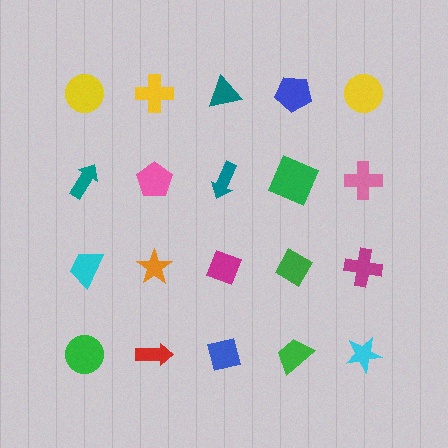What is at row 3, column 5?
A magenta cross.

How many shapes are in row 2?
5 shapes.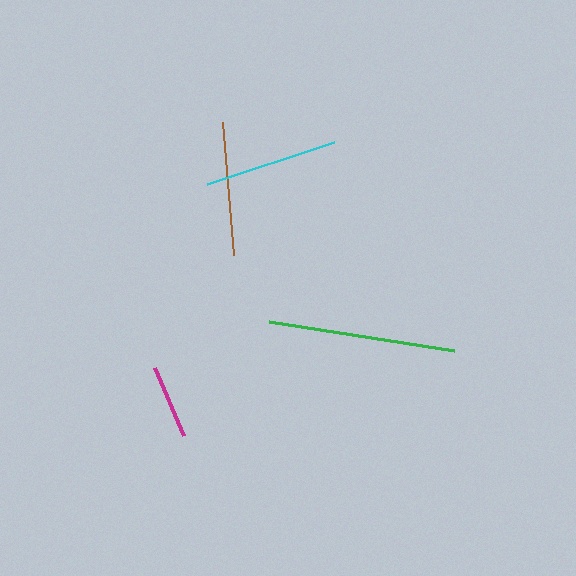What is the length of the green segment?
The green segment is approximately 188 pixels long.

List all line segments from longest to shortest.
From longest to shortest: green, cyan, brown, magenta.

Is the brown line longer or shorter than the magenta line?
The brown line is longer than the magenta line.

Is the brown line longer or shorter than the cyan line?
The cyan line is longer than the brown line.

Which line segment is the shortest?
The magenta line is the shortest at approximately 75 pixels.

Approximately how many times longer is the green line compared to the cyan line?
The green line is approximately 1.4 times the length of the cyan line.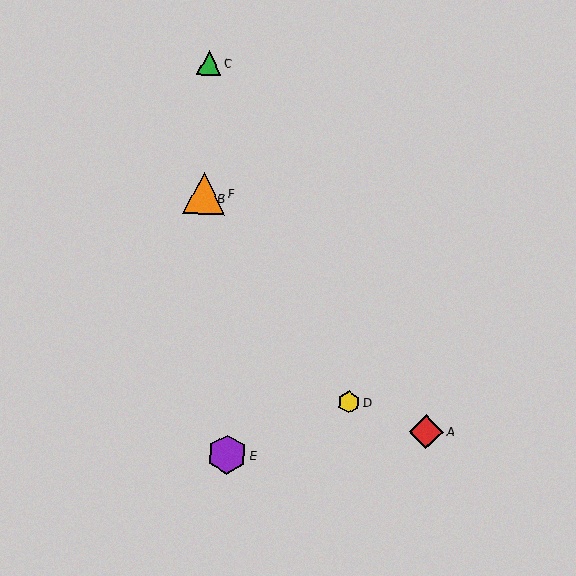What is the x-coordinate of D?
Object D is at x≈349.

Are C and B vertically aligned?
Yes, both are at x≈209.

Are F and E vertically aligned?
No, F is at x≈204 and E is at x≈227.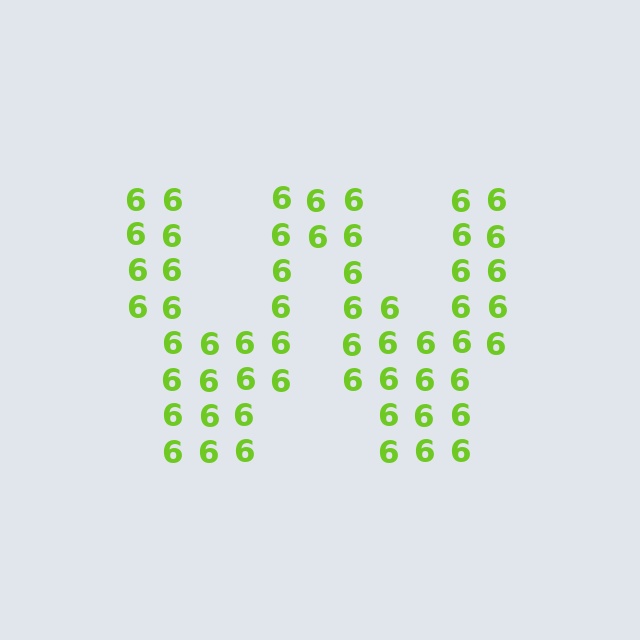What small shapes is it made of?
It is made of small digit 6's.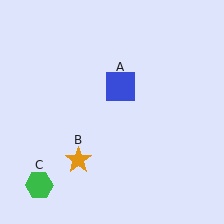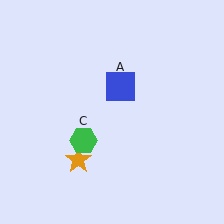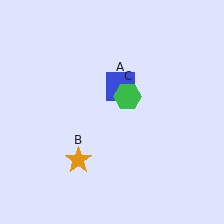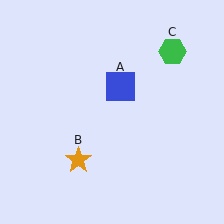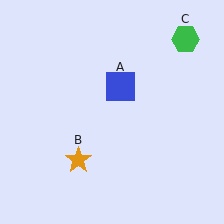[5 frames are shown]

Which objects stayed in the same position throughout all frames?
Blue square (object A) and orange star (object B) remained stationary.